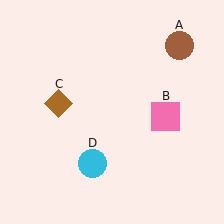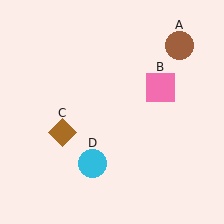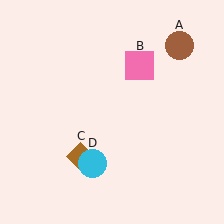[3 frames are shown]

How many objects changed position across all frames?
2 objects changed position: pink square (object B), brown diamond (object C).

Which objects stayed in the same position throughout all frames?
Brown circle (object A) and cyan circle (object D) remained stationary.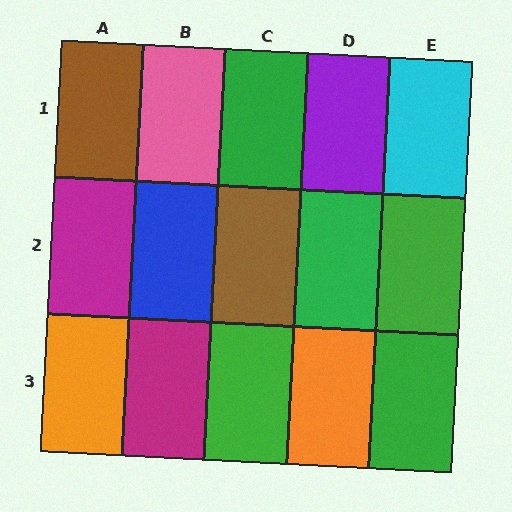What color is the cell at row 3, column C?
Green.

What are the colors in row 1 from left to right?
Brown, pink, green, purple, cyan.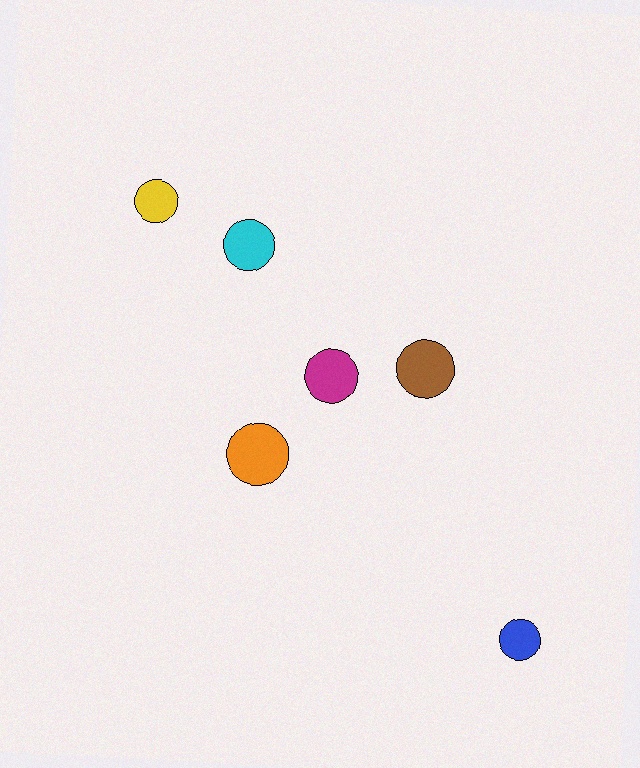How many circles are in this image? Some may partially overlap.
There are 6 circles.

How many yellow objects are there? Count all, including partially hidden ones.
There is 1 yellow object.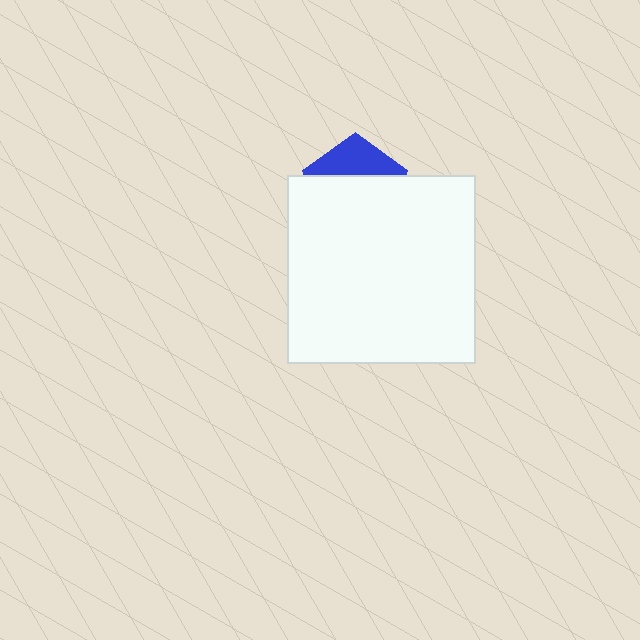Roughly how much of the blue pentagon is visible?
A small part of it is visible (roughly 34%).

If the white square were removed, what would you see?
You would see the complete blue pentagon.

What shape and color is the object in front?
The object in front is a white square.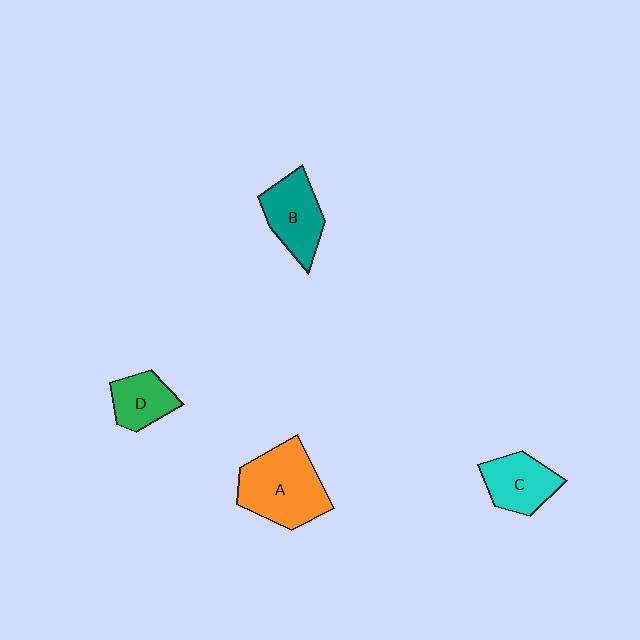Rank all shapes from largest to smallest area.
From largest to smallest: A (orange), B (teal), C (cyan), D (green).